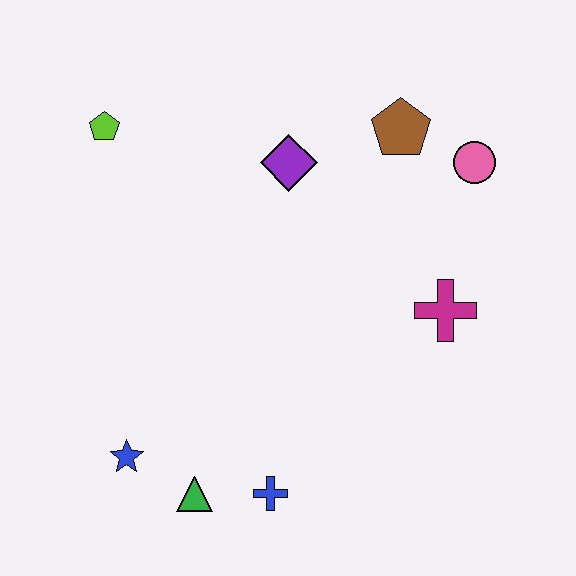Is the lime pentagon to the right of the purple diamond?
No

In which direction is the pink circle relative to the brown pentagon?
The pink circle is to the right of the brown pentagon.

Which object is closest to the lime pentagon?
The purple diamond is closest to the lime pentagon.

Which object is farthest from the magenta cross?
The lime pentagon is farthest from the magenta cross.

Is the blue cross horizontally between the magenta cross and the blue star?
Yes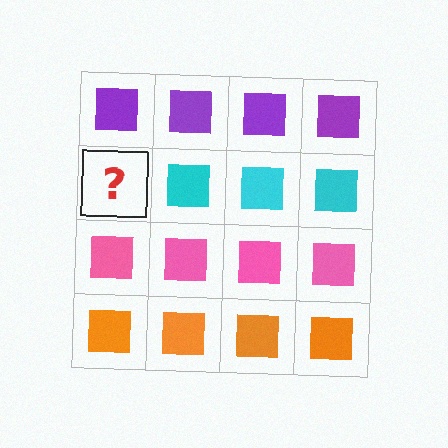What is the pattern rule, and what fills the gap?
The rule is that each row has a consistent color. The gap should be filled with a cyan square.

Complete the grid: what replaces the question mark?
The question mark should be replaced with a cyan square.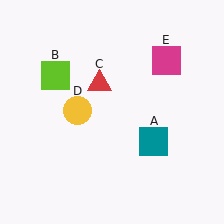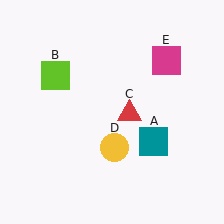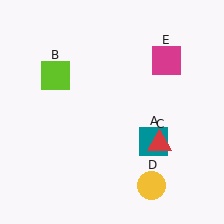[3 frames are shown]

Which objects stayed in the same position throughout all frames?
Teal square (object A) and lime square (object B) and magenta square (object E) remained stationary.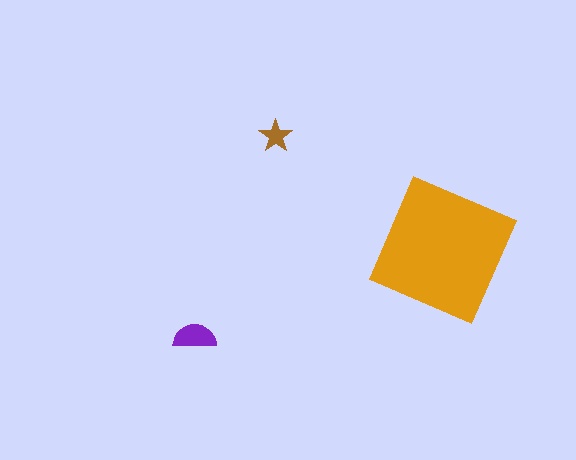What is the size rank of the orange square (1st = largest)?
1st.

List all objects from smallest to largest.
The brown star, the purple semicircle, the orange square.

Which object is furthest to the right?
The orange square is rightmost.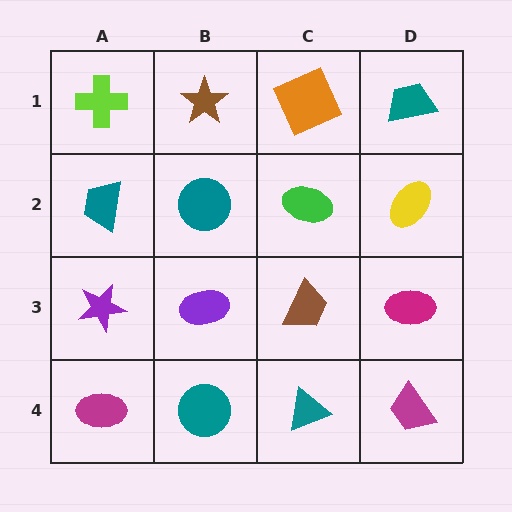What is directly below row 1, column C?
A green ellipse.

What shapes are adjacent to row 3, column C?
A green ellipse (row 2, column C), a teal triangle (row 4, column C), a purple ellipse (row 3, column B), a magenta ellipse (row 3, column D).